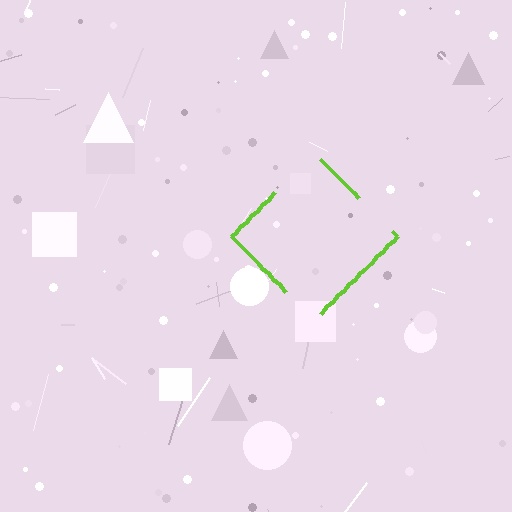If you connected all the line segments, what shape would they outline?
They would outline a diamond.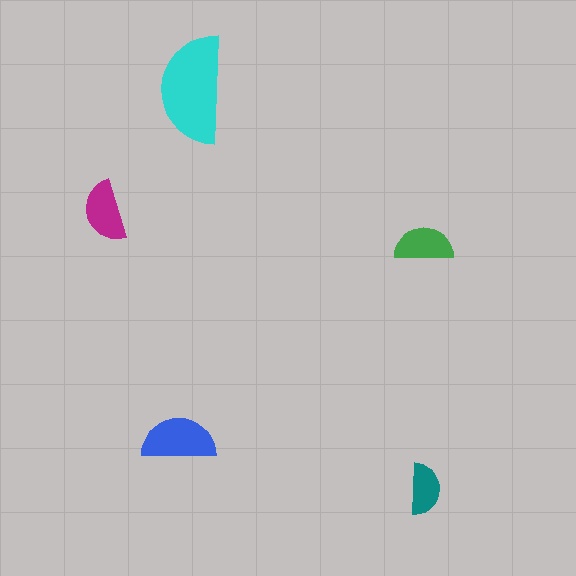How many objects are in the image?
There are 5 objects in the image.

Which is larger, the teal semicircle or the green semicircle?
The green one.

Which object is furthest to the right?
The teal semicircle is rightmost.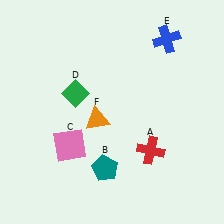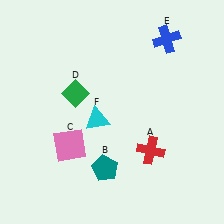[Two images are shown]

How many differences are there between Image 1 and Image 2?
There is 1 difference between the two images.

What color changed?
The triangle (F) changed from orange in Image 1 to cyan in Image 2.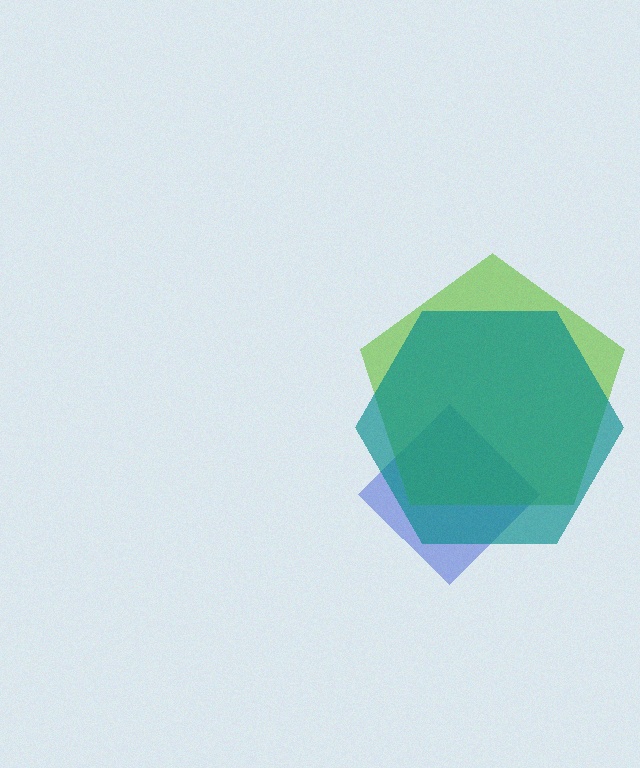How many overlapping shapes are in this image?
There are 3 overlapping shapes in the image.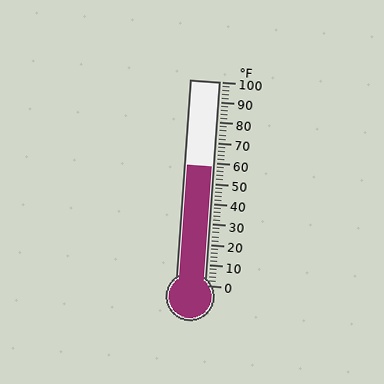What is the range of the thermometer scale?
The thermometer scale ranges from 0°F to 100°F.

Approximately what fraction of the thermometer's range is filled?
The thermometer is filled to approximately 60% of its range.